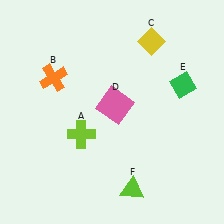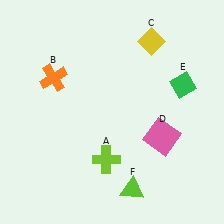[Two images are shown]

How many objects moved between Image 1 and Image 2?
2 objects moved between the two images.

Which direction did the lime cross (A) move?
The lime cross (A) moved down.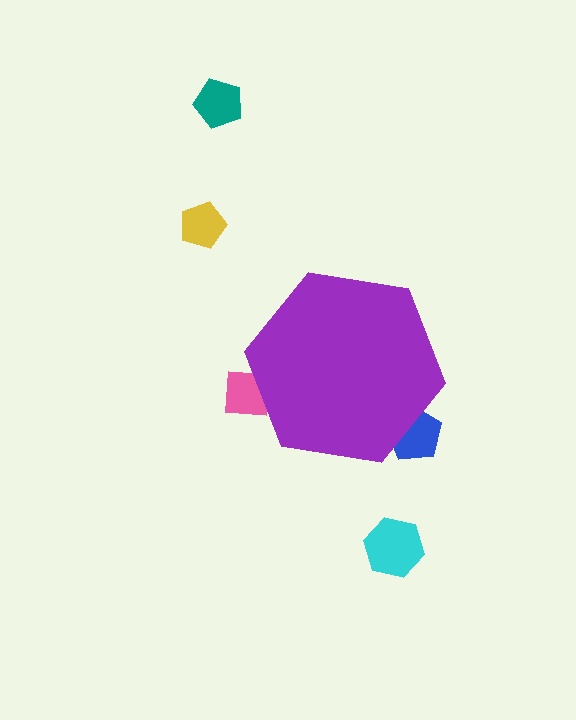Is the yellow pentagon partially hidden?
No, the yellow pentagon is fully visible.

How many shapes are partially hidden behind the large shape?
2 shapes are partially hidden.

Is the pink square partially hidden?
Yes, the pink square is partially hidden behind the purple hexagon.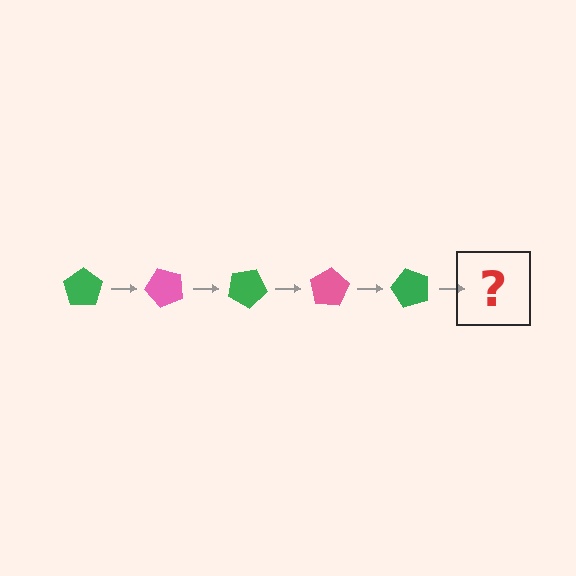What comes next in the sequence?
The next element should be a pink pentagon, rotated 250 degrees from the start.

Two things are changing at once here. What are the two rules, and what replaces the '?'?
The two rules are that it rotates 50 degrees each step and the color cycles through green and pink. The '?' should be a pink pentagon, rotated 250 degrees from the start.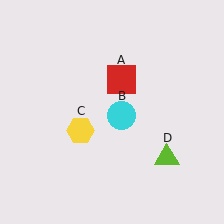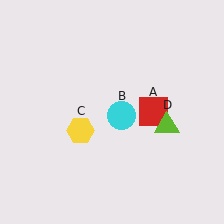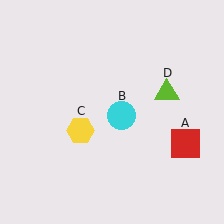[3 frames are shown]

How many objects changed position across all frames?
2 objects changed position: red square (object A), lime triangle (object D).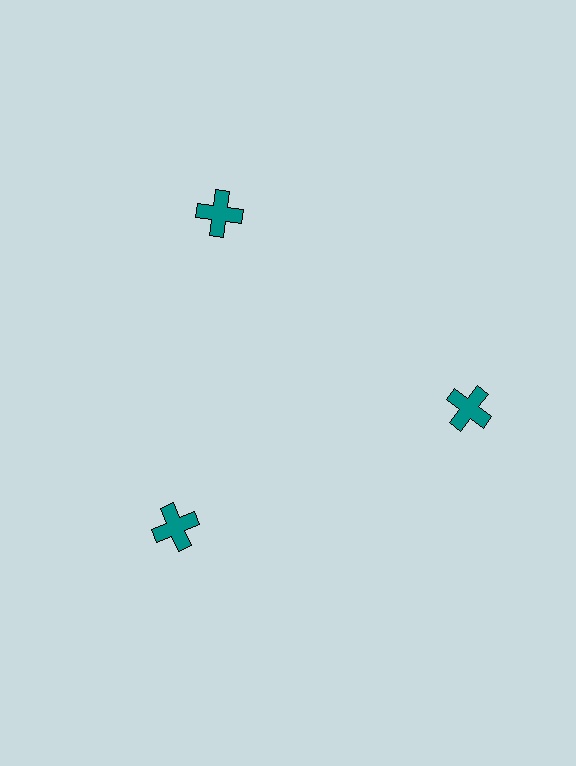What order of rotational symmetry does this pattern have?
This pattern has 3-fold rotational symmetry.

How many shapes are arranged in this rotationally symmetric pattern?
There are 3 shapes, arranged in 3 groups of 1.